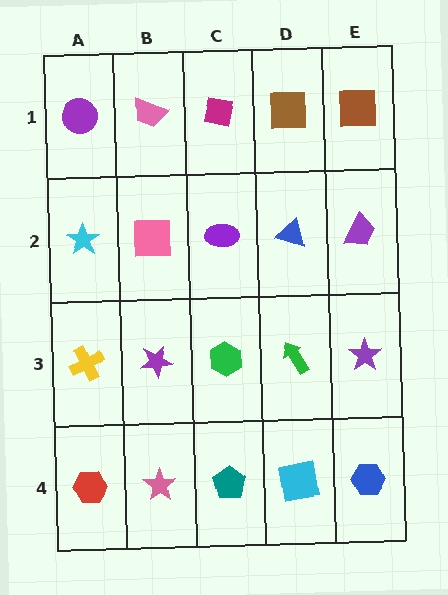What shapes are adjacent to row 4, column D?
A green arrow (row 3, column D), a teal pentagon (row 4, column C), a blue hexagon (row 4, column E).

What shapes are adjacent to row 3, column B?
A pink square (row 2, column B), a pink star (row 4, column B), a yellow cross (row 3, column A), a green hexagon (row 3, column C).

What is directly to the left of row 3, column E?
A green arrow.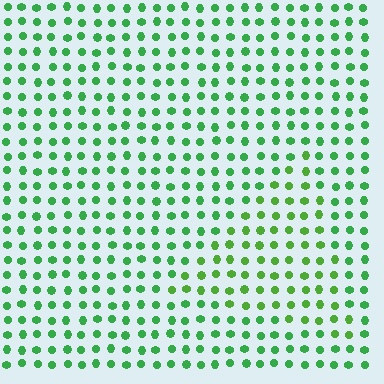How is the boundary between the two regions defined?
The boundary is defined purely by a slight shift in hue (about 22 degrees). Spacing, size, and orientation are identical on both sides.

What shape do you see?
I see a triangle.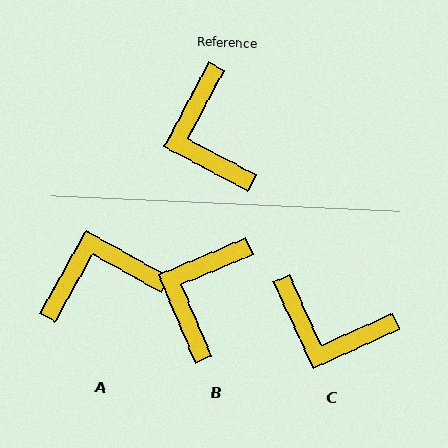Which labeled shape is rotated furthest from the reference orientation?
A, about 92 degrees away.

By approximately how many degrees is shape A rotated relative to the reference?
Approximately 92 degrees clockwise.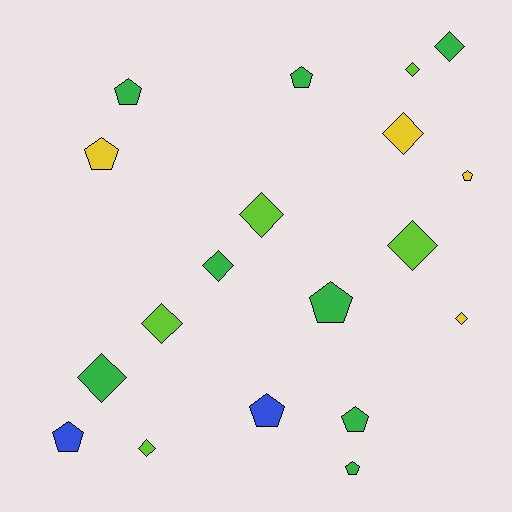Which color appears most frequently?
Green, with 8 objects.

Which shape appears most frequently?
Diamond, with 10 objects.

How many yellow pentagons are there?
There are 2 yellow pentagons.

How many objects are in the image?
There are 19 objects.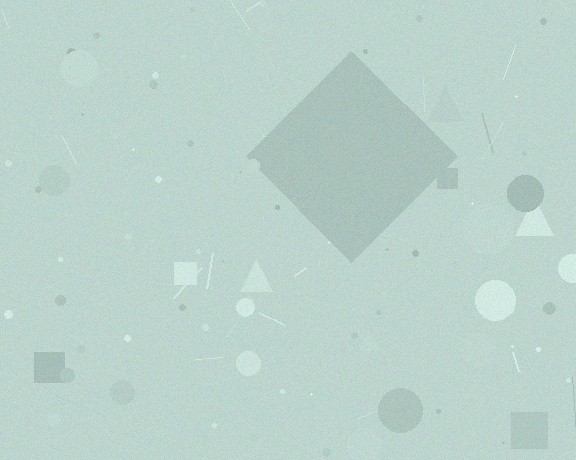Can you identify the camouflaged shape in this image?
The camouflaged shape is a diamond.